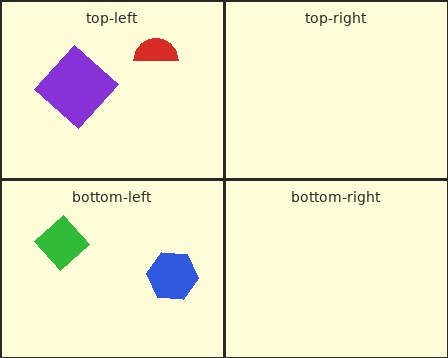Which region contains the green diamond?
The bottom-left region.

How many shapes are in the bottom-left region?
2.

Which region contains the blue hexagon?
The bottom-left region.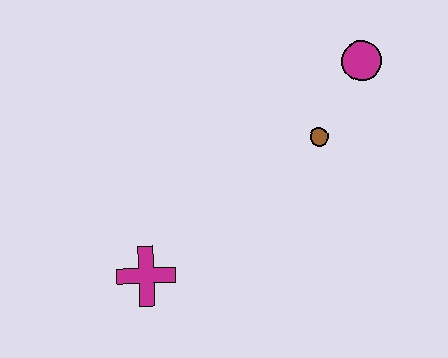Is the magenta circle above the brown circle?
Yes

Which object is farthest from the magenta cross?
The magenta circle is farthest from the magenta cross.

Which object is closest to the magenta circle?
The brown circle is closest to the magenta circle.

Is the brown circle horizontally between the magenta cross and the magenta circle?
Yes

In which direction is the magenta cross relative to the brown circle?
The magenta cross is to the left of the brown circle.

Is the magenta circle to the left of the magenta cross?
No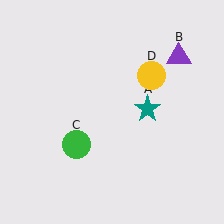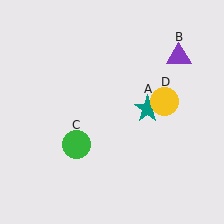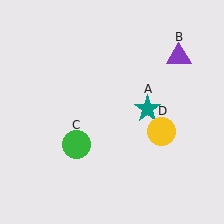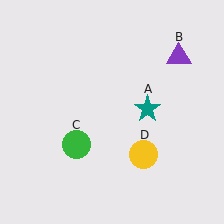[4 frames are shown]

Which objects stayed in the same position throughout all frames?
Teal star (object A) and purple triangle (object B) and green circle (object C) remained stationary.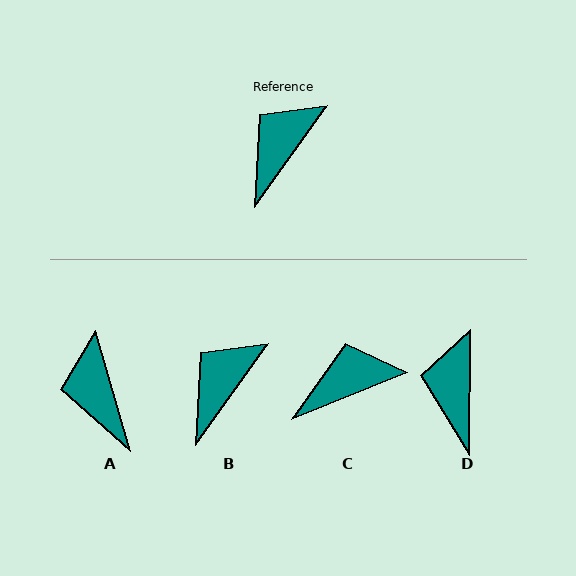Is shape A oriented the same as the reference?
No, it is off by about 51 degrees.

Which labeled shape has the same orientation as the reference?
B.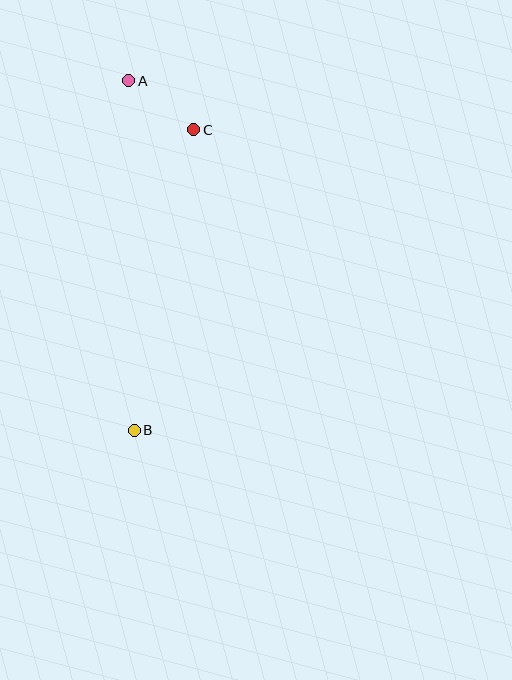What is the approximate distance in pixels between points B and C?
The distance between B and C is approximately 307 pixels.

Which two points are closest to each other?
Points A and C are closest to each other.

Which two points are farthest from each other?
Points A and B are farthest from each other.